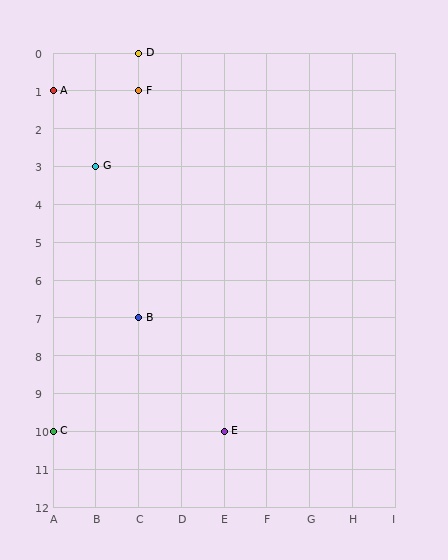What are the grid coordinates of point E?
Point E is at grid coordinates (E, 10).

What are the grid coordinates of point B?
Point B is at grid coordinates (C, 7).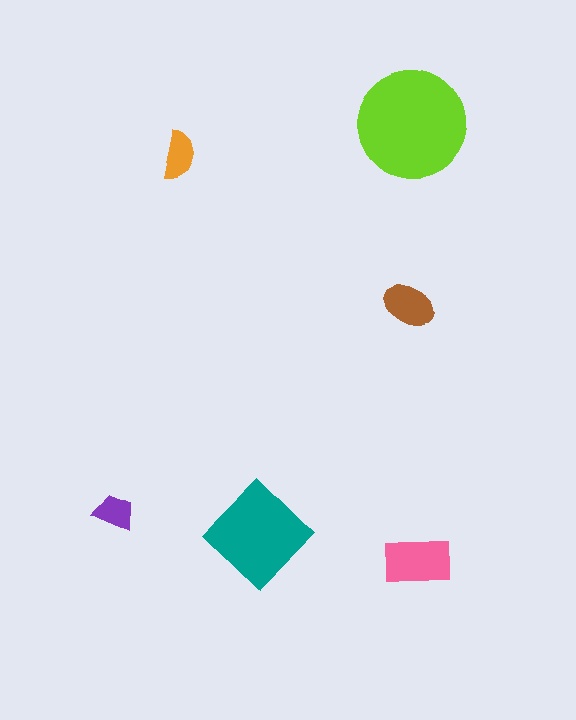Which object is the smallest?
The purple trapezoid.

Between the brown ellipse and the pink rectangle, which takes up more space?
The pink rectangle.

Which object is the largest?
The lime circle.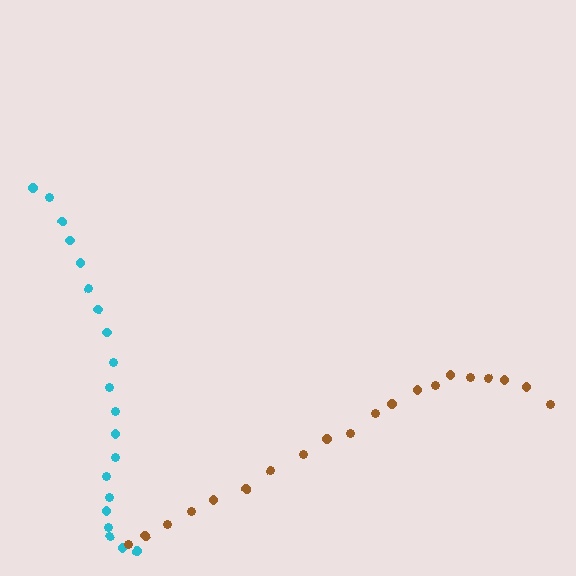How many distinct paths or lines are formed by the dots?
There are 2 distinct paths.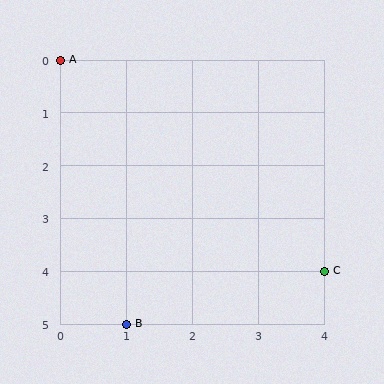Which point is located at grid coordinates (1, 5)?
Point B is at (1, 5).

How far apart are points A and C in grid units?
Points A and C are 4 columns and 4 rows apart (about 5.7 grid units diagonally).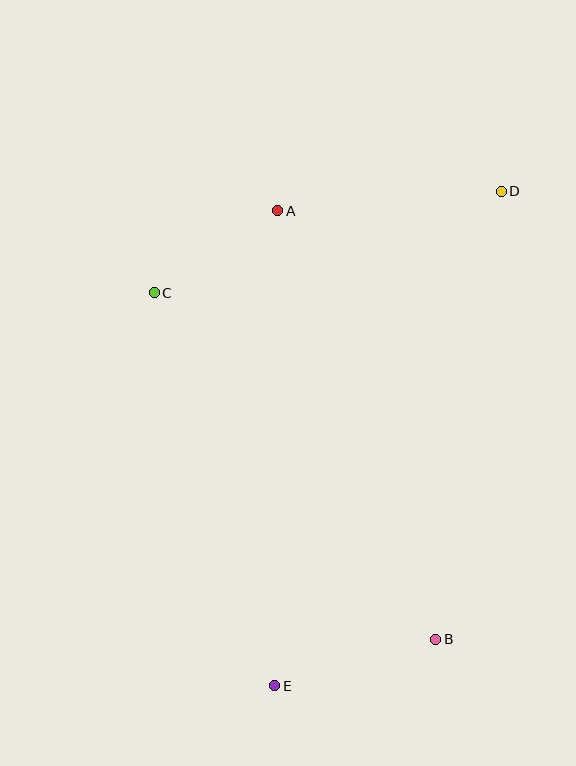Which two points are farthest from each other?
Points D and E are farthest from each other.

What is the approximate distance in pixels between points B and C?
The distance between B and C is approximately 447 pixels.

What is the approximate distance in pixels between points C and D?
The distance between C and D is approximately 362 pixels.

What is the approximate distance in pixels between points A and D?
The distance between A and D is approximately 224 pixels.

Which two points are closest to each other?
Points A and C are closest to each other.